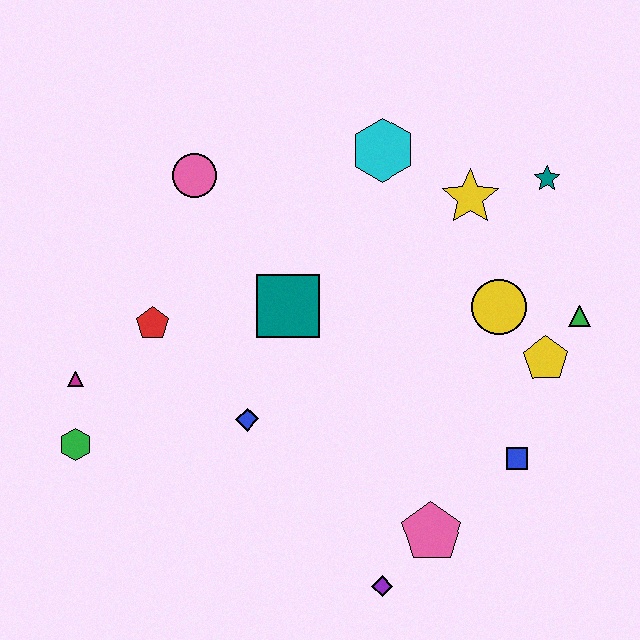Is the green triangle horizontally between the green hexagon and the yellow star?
No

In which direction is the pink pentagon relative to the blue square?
The pink pentagon is to the left of the blue square.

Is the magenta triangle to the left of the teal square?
Yes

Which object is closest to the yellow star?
The teal star is closest to the yellow star.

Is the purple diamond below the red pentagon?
Yes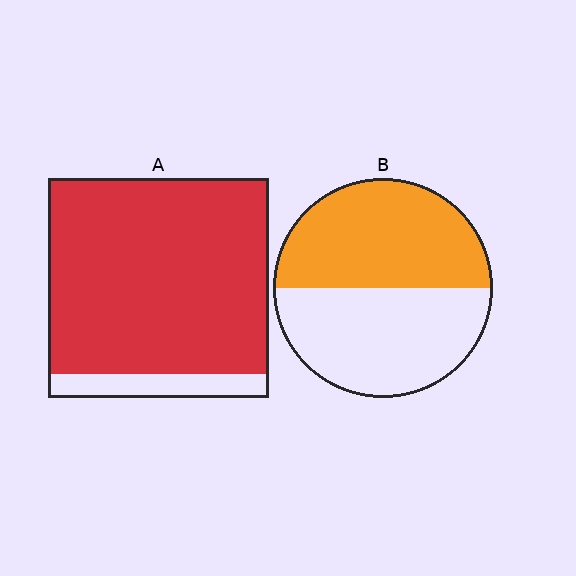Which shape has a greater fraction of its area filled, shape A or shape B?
Shape A.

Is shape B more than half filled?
Roughly half.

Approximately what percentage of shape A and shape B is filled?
A is approximately 90% and B is approximately 50%.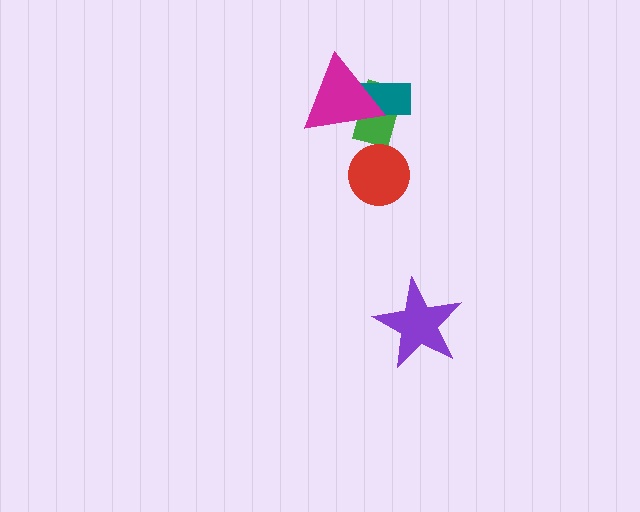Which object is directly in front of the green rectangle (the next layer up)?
The teal rectangle is directly in front of the green rectangle.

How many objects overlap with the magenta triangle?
2 objects overlap with the magenta triangle.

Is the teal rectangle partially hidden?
Yes, it is partially covered by another shape.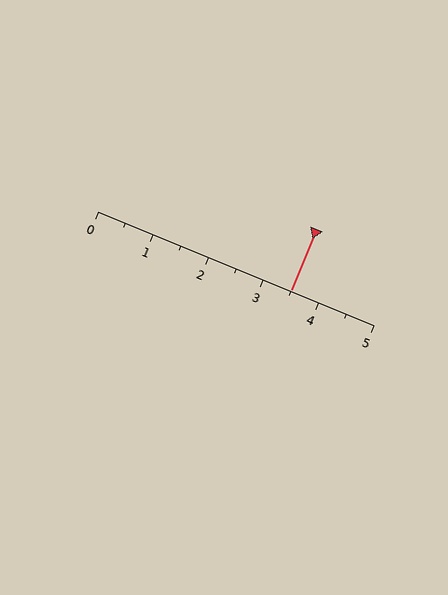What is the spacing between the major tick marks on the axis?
The major ticks are spaced 1 apart.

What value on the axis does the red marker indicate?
The marker indicates approximately 3.5.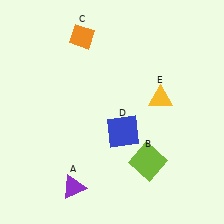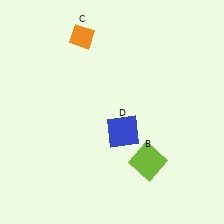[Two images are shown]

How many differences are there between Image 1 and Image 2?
There are 2 differences between the two images.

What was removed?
The purple triangle (A), the yellow triangle (E) were removed in Image 2.